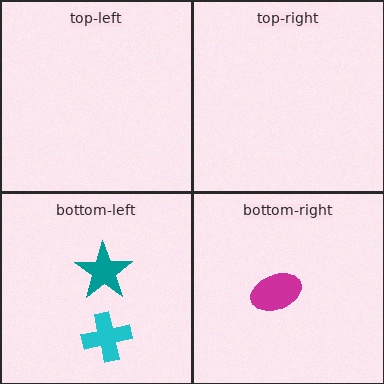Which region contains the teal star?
The bottom-left region.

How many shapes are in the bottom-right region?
1.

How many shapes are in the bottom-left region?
2.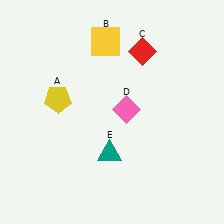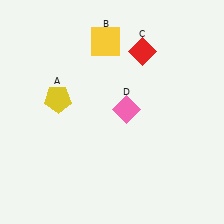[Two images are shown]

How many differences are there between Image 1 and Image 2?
There is 1 difference between the two images.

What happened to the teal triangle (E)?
The teal triangle (E) was removed in Image 2. It was in the bottom-left area of Image 1.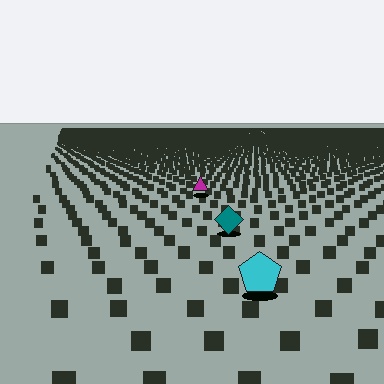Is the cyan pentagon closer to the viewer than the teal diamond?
Yes. The cyan pentagon is closer — you can tell from the texture gradient: the ground texture is coarser near it.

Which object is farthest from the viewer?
The magenta triangle is farthest from the viewer. It appears smaller and the ground texture around it is denser.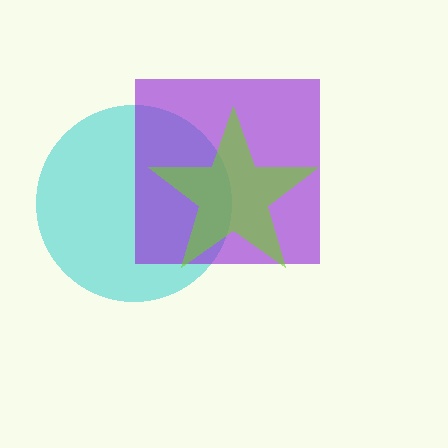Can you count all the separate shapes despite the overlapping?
Yes, there are 3 separate shapes.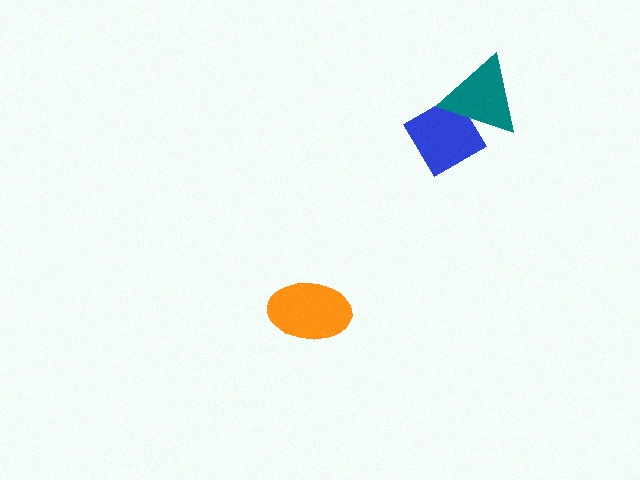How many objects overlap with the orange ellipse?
0 objects overlap with the orange ellipse.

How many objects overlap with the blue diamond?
1 object overlaps with the blue diamond.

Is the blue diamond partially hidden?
Yes, it is partially covered by another shape.